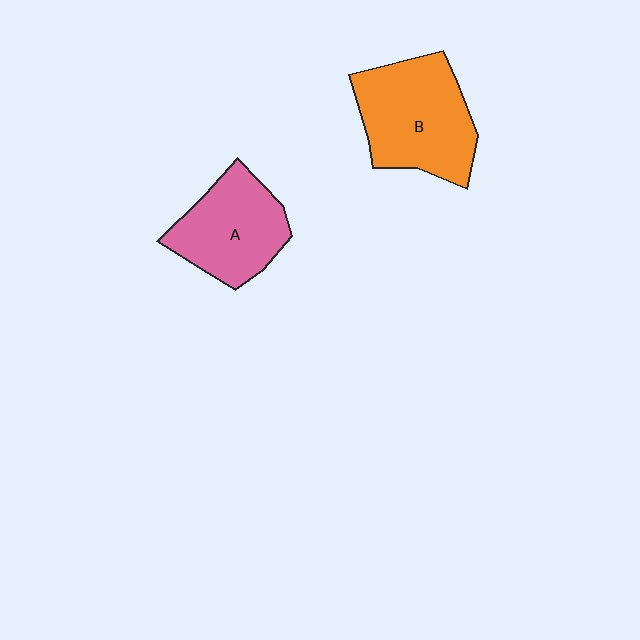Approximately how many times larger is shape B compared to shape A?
Approximately 1.2 times.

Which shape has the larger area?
Shape B (orange).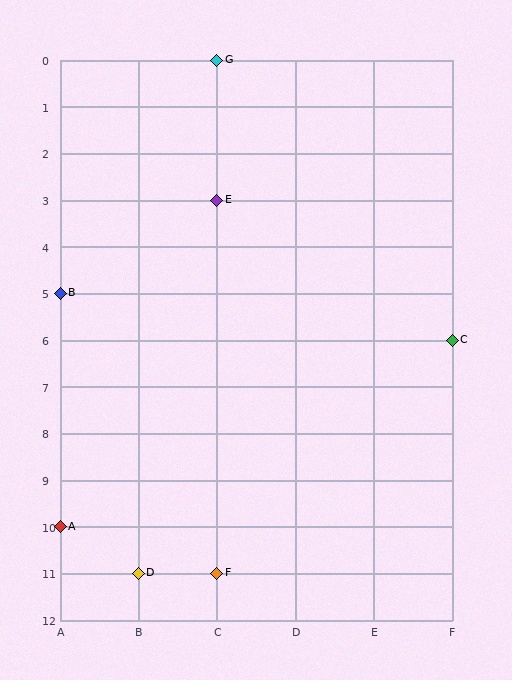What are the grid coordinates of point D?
Point D is at grid coordinates (B, 11).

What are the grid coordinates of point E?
Point E is at grid coordinates (C, 3).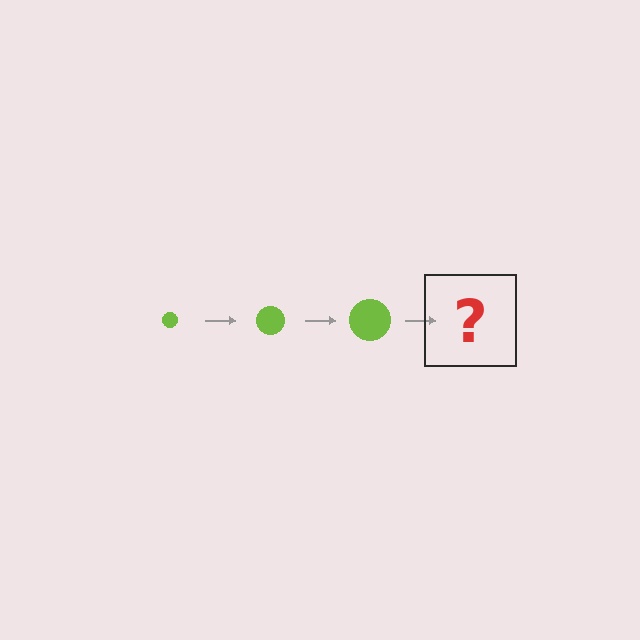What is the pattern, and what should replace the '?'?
The pattern is that the circle gets progressively larger each step. The '?' should be a lime circle, larger than the previous one.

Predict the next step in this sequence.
The next step is a lime circle, larger than the previous one.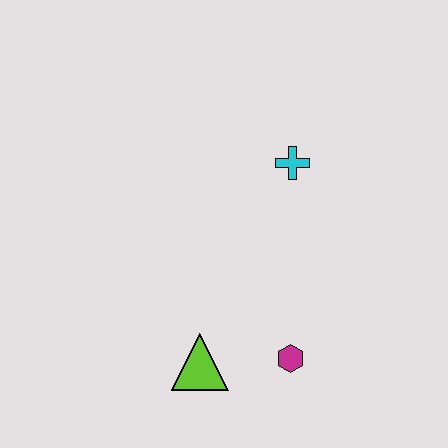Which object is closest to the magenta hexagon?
The lime triangle is closest to the magenta hexagon.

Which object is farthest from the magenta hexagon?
The cyan cross is farthest from the magenta hexagon.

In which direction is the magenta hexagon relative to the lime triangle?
The magenta hexagon is to the right of the lime triangle.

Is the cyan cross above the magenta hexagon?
Yes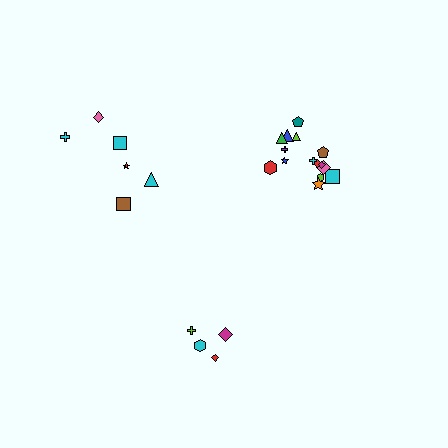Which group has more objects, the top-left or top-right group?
The top-right group.